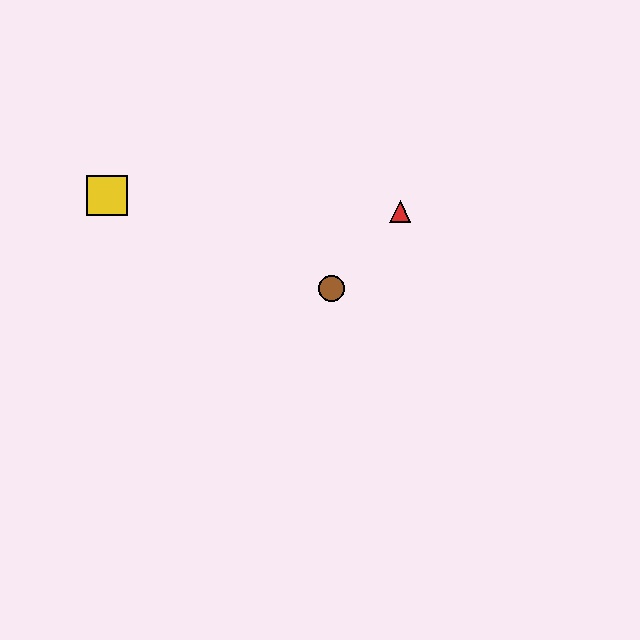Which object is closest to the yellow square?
The brown circle is closest to the yellow square.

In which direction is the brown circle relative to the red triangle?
The brown circle is below the red triangle.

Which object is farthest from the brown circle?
The yellow square is farthest from the brown circle.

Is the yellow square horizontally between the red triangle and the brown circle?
No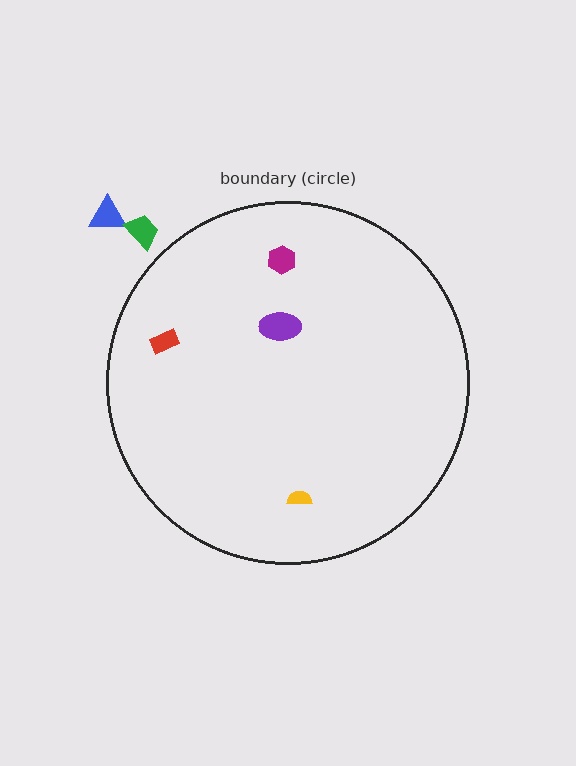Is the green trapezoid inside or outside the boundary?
Outside.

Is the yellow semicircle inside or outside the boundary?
Inside.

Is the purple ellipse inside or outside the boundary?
Inside.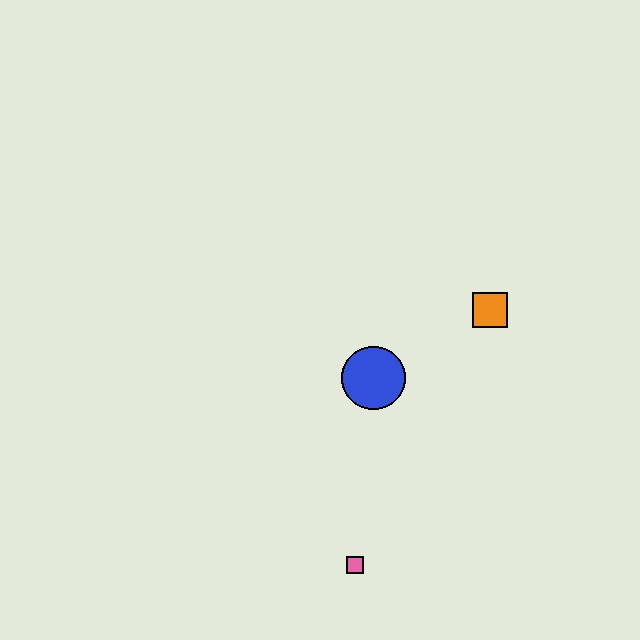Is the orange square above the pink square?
Yes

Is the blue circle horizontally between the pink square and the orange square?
Yes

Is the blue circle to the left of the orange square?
Yes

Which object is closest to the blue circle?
The orange square is closest to the blue circle.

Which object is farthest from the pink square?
The orange square is farthest from the pink square.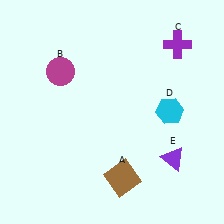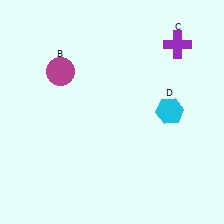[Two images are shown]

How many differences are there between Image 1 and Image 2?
There are 2 differences between the two images.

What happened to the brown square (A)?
The brown square (A) was removed in Image 2. It was in the bottom-right area of Image 1.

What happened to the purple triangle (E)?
The purple triangle (E) was removed in Image 2. It was in the bottom-right area of Image 1.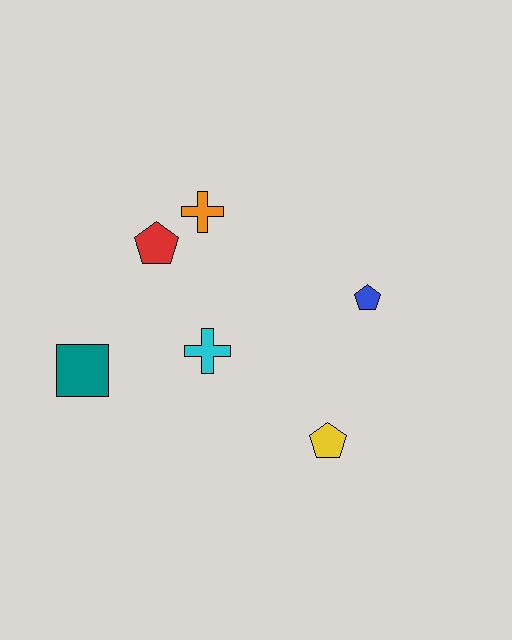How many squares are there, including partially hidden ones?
There is 1 square.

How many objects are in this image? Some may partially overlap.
There are 6 objects.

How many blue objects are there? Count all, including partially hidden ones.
There is 1 blue object.